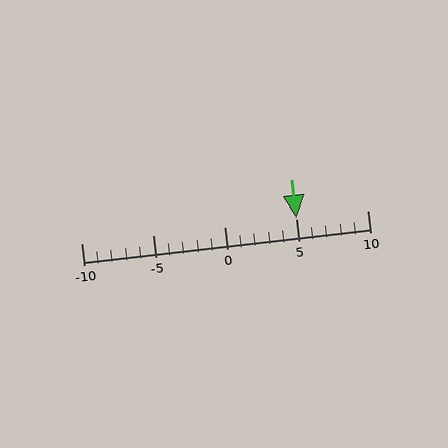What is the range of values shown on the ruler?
The ruler shows values from -10 to 10.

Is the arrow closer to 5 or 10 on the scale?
The arrow is closer to 5.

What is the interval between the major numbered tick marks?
The major tick marks are spaced 5 units apart.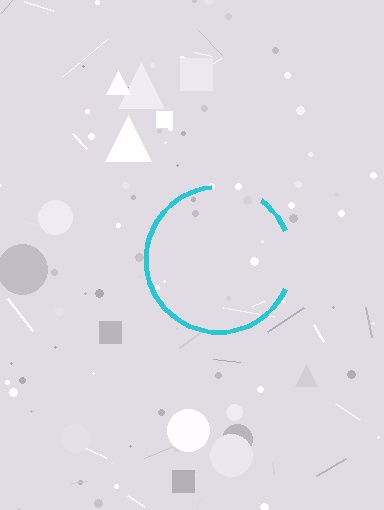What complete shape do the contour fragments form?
The contour fragments form a circle.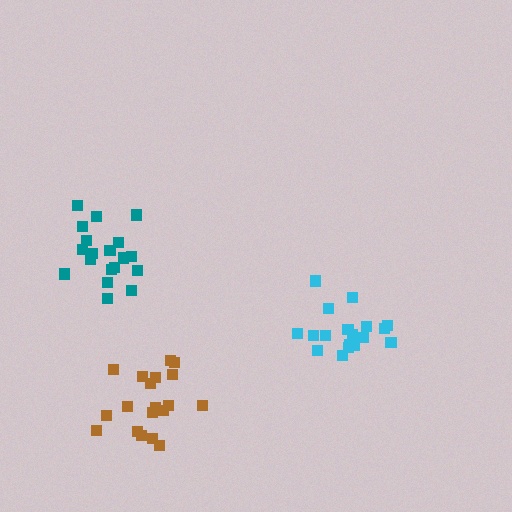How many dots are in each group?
Group 1: 19 dots, Group 2: 19 dots, Group 3: 18 dots (56 total).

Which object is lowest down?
The brown cluster is bottommost.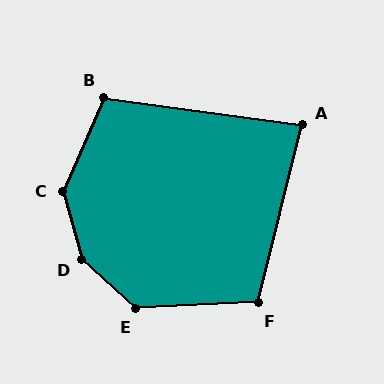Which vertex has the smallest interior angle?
A, at approximately 84 degrees.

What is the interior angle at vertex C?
Approximately 141 degrees (obtuse).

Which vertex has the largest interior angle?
D, at approximately 148 degrees.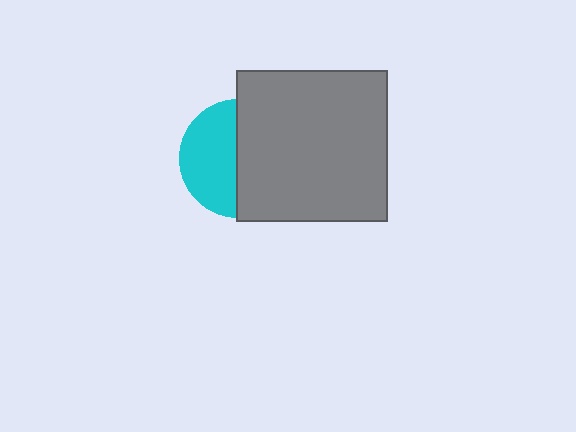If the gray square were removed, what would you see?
You would see the complete cyan circle.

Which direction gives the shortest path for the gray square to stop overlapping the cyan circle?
Moving right gives the shortest separation.